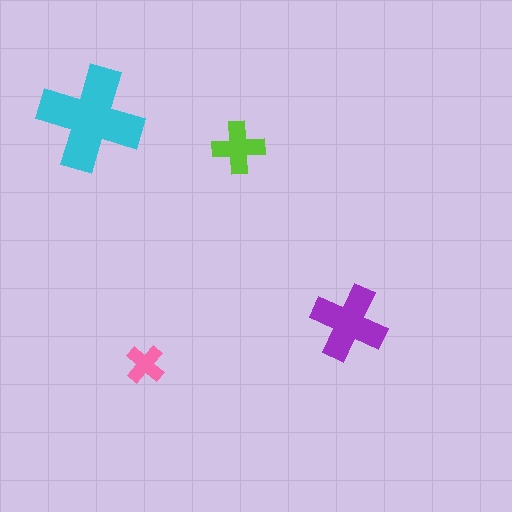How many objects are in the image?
There are 4 objects in the image.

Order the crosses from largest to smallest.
the cyan one, the purple one, the lime one, the pink one.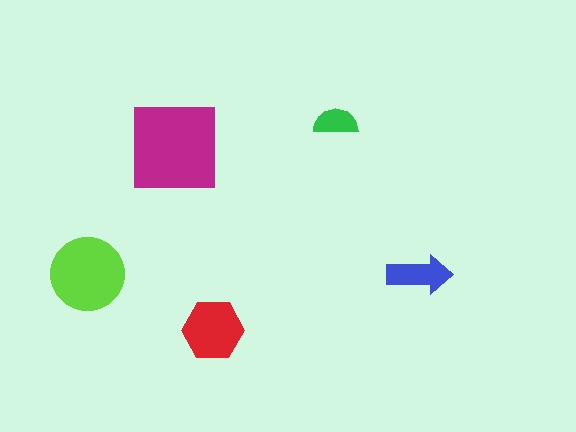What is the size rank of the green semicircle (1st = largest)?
5th.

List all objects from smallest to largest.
The green semicircle, the blue arrow, the red hexagon, the lime circle, the magenta square.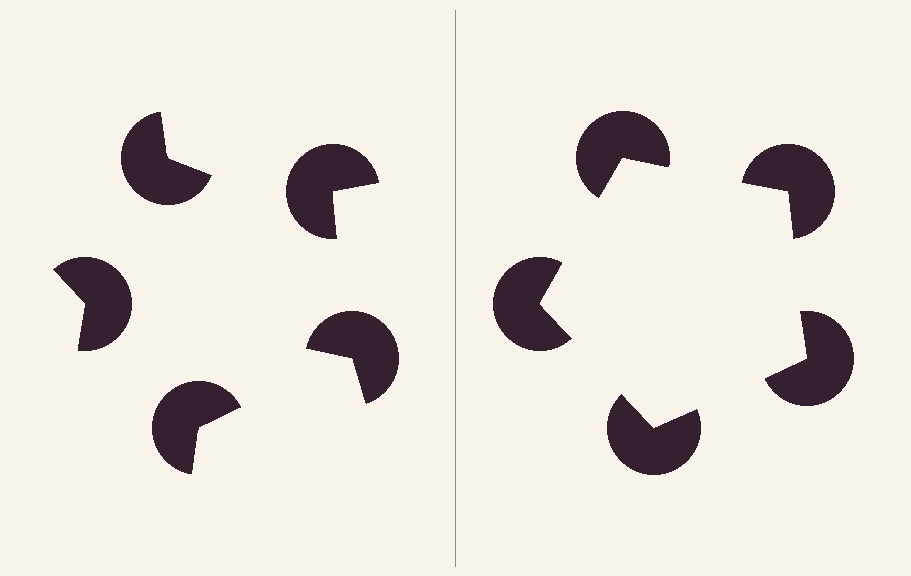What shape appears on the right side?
An illusory pentagon.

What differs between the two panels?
The pac-man discs are positioned identically on both sides; only the wedge orientations differ. On the right they align to a pentagon; on the left they are misaligned.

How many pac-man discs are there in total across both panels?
10 — 5 on each side.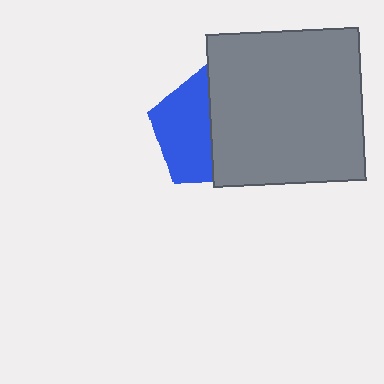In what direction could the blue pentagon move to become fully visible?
The blue pentagon could move left. That would shift it out from behind the gray square entirely.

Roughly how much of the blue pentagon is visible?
About half of it is visible (roughly 51%).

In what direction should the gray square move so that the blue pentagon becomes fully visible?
The gray square should move right. That is the shortest direction to clear the overlap and leave the blue pentagon fully visible.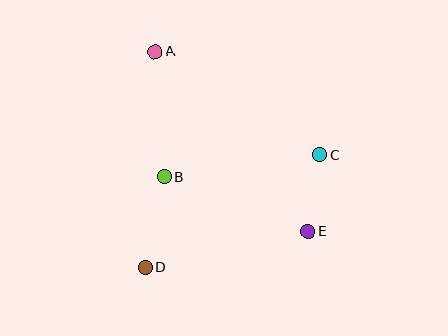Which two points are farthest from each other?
Points A and E are farthest from each other.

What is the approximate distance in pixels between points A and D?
The distance between A and D is approximately 216 pixels.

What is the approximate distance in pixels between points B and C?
The distance between B and C is approximately 157 pixels.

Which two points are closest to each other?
Points C and E are closest to each other.